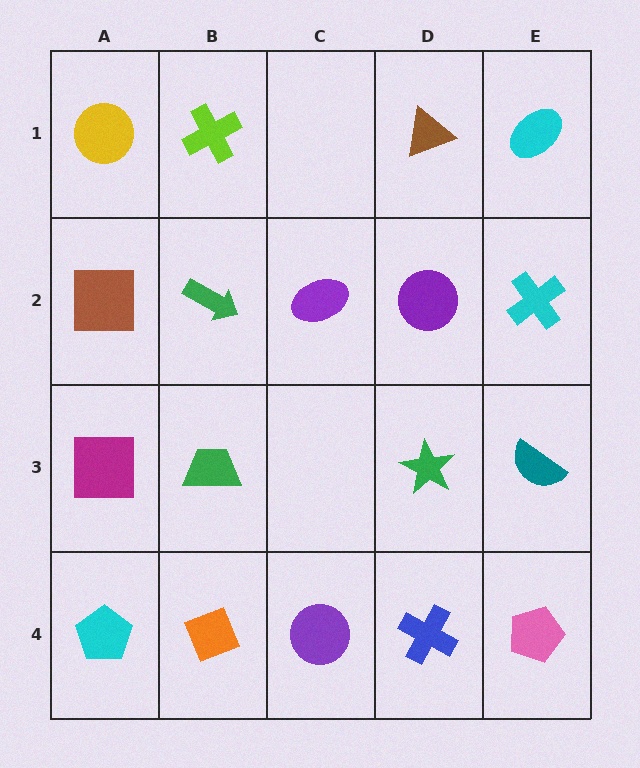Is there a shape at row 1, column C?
No, that cell is empty.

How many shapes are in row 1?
4 shapes.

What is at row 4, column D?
A blue cross.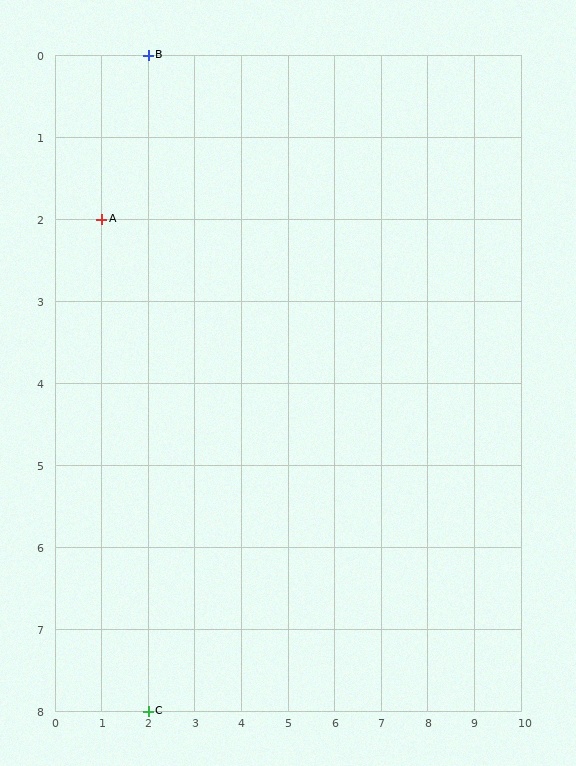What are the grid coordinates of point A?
Point A is at grid coordinates (1, 2).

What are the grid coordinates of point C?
Point C is at grid coordinates (2, 8).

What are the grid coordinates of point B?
Point B is at grid coordinates (2, 0).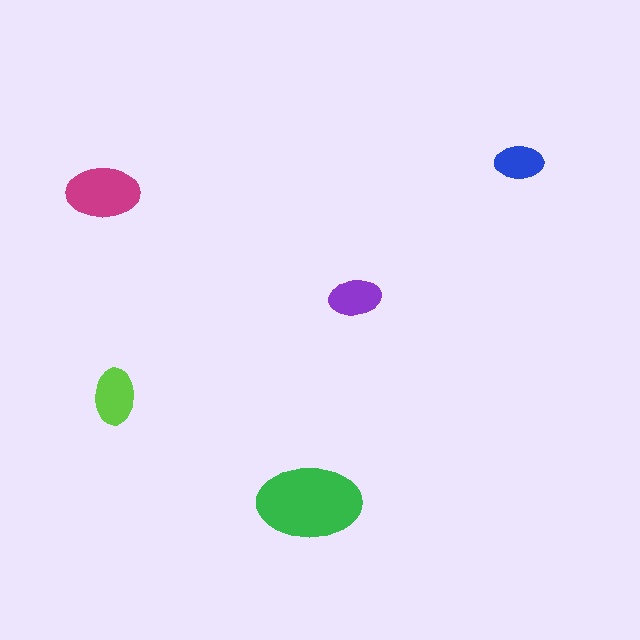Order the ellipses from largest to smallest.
the green one, the magenta one, the lime one, the purple one, the blue one.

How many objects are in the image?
There are 5 objects in the image.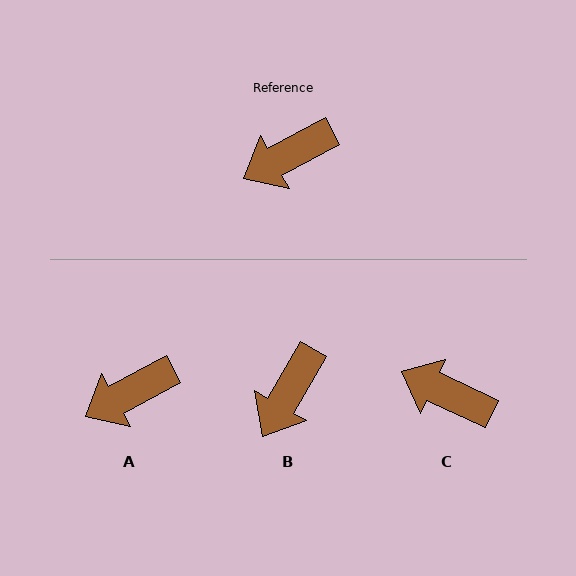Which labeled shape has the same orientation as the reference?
A.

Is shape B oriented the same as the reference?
No, it is off by about 31 degrees.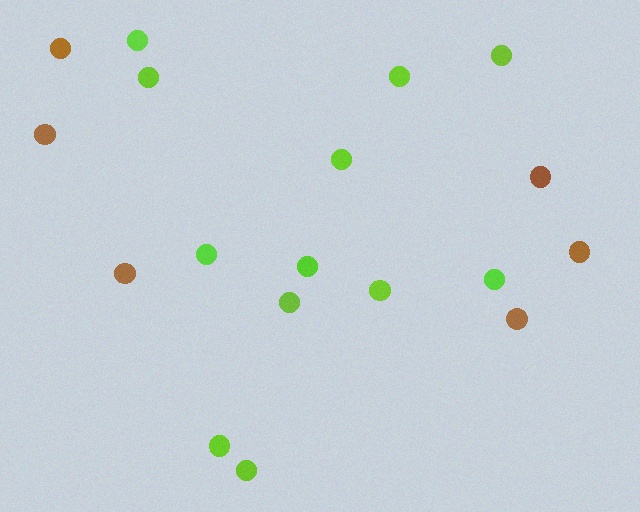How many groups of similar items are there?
There are 2 groups: one group of lime circles (12) and one group of brown circles (6).